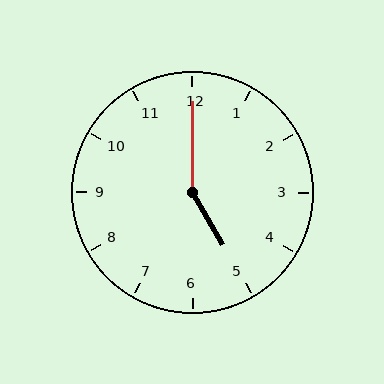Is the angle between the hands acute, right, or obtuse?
It is obtuse.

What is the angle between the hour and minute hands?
Approximately 150 degrees.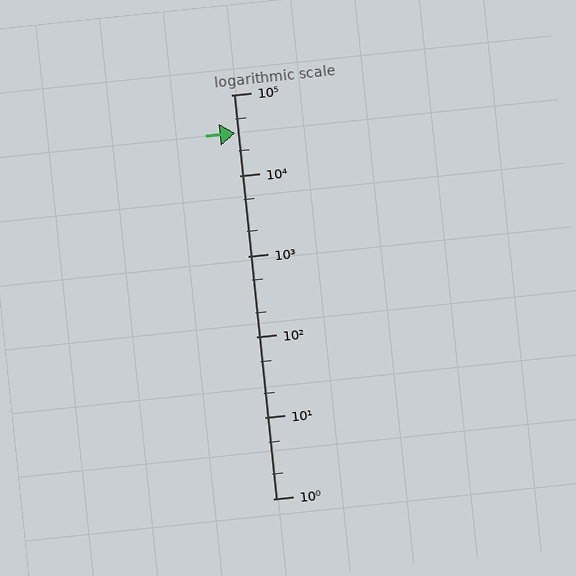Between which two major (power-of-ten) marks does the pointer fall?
The pointer is between 10000 and 100000.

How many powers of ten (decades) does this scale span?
The scale spans 5 decades, from 1 to 100000.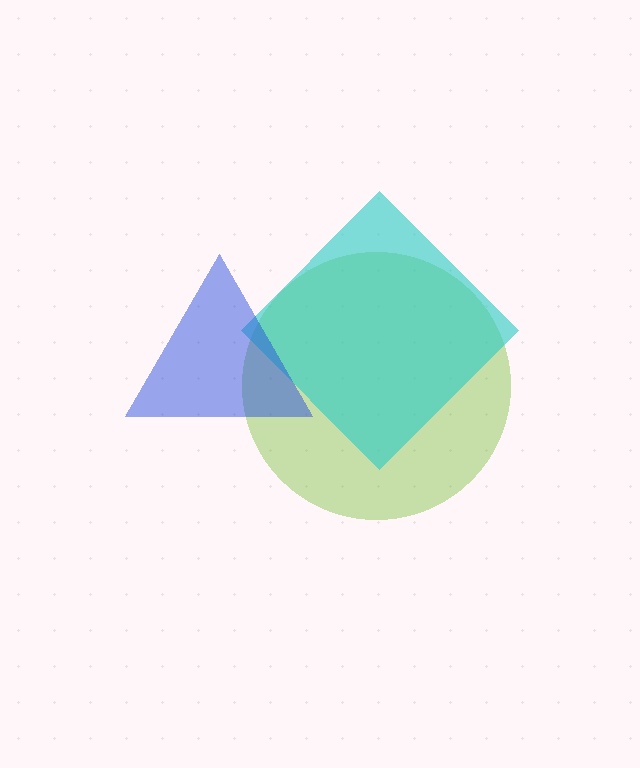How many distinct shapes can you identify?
There are 3 distinct shapes: a lime circle, a cyan diamond, a blue triangle.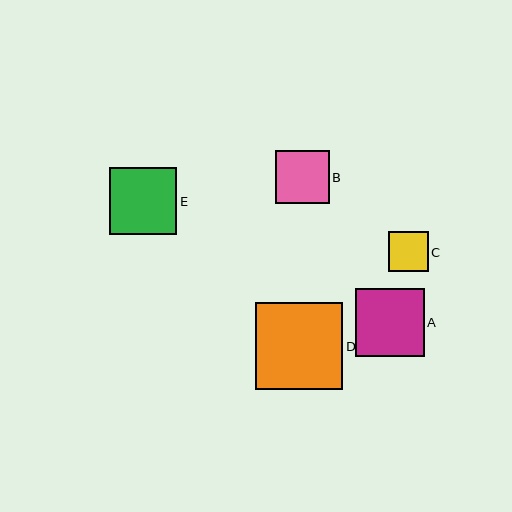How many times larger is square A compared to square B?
Square A is approximately 1.3 times the size of square B.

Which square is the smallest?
Square C is the smallest with a size of approximately 40 pixels.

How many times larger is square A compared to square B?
Square A is approximately 1.3 times the size of square B.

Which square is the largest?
Square D is the largest with a size of approximately 87 pixels.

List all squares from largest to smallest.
From largest to smallest: D, A, E, B, C.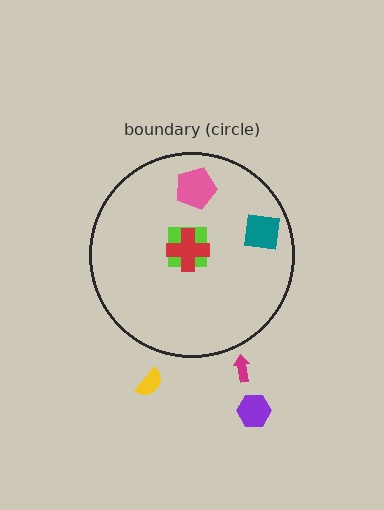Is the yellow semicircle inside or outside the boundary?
Outside.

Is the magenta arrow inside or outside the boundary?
Outside.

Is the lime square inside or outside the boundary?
Inside.